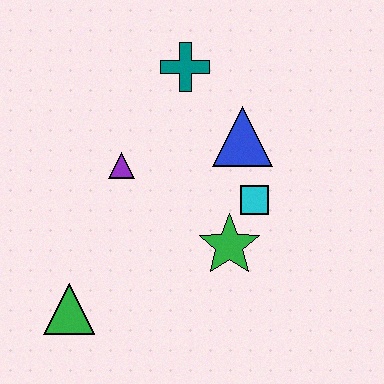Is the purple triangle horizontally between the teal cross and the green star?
No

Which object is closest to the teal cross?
The blue triangle is closest to the teal cross.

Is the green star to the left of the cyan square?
Yes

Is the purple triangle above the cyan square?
Yes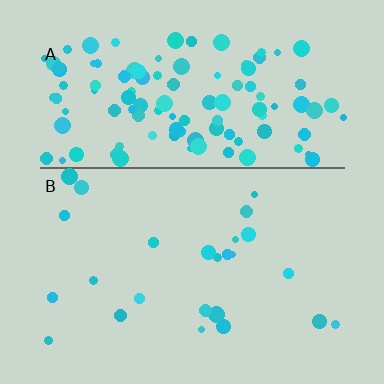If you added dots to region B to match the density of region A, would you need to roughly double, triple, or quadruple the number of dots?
Approximately quadruple.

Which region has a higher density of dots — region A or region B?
A (the top).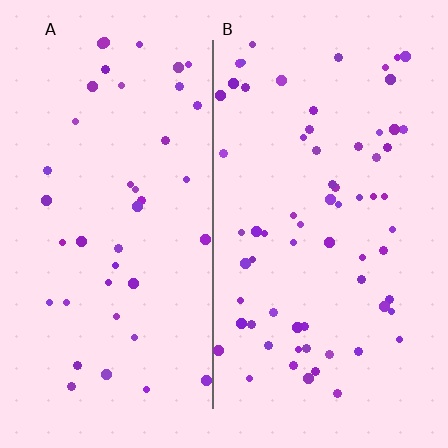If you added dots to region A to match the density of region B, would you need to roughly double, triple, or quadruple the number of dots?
Approximately double.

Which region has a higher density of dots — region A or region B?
B (the right).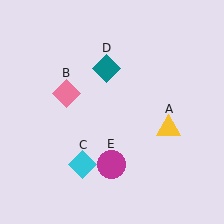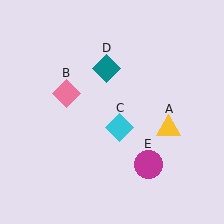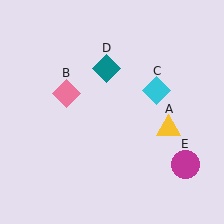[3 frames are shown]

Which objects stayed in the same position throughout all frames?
Yellow triangle (object A) and pink diamond (object B) and teal diamond (object D) remained stationary.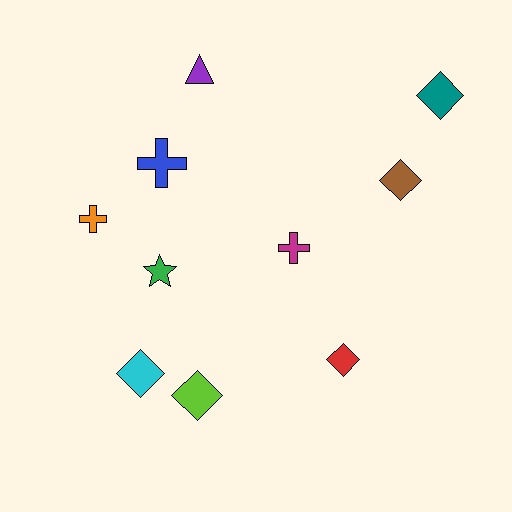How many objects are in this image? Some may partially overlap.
There are 10 objects.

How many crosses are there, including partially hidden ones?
There are 3 crosses.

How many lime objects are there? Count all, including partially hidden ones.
There is 1 lime object.